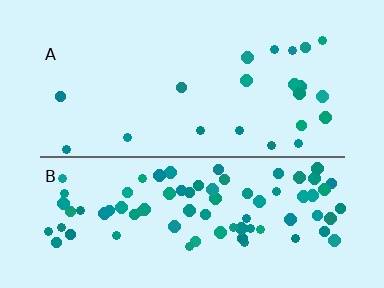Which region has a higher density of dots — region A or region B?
B (the bottom).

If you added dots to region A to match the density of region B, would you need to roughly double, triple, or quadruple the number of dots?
Approximately quadruple.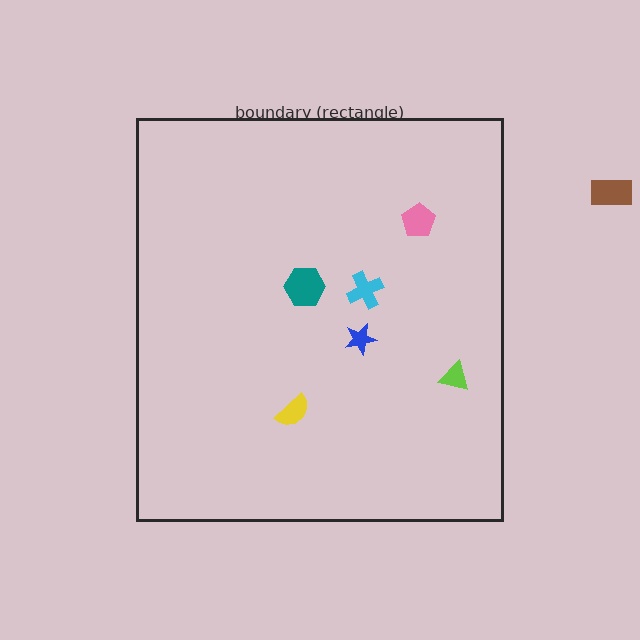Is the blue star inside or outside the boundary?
Inside.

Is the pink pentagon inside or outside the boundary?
Inside.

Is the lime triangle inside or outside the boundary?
Inside.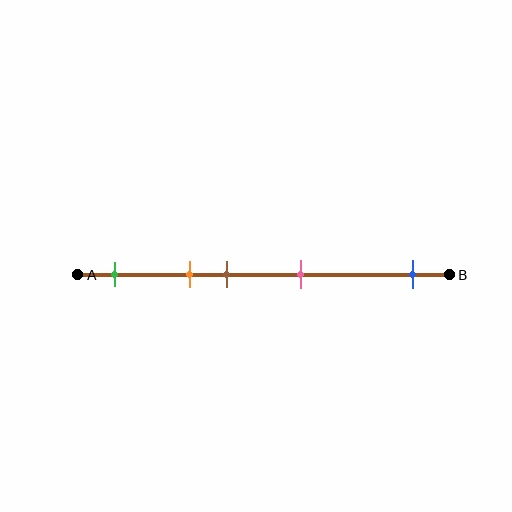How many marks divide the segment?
There are 5 marks dividing the segment.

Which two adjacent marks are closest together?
The orange and brown marks are the closest adjacent pair.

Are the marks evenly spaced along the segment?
No, the marks are not evenly spaced.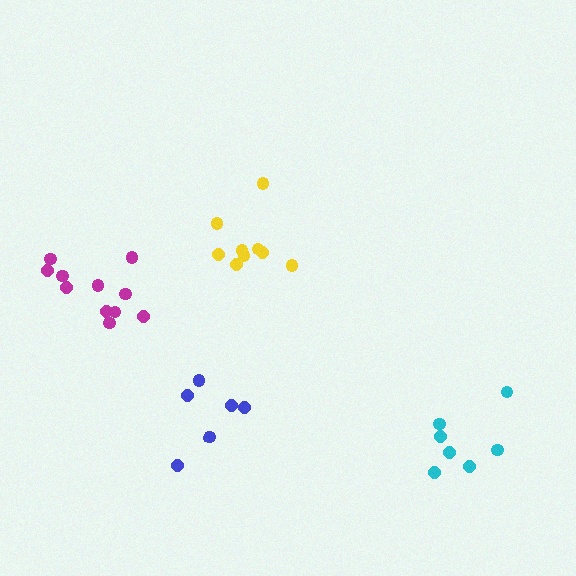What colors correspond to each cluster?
The clusters are colored: cyan, yellow, blue, magenta.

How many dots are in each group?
Group 1: 7 dots, Group 2: 9 dots, Group 3: 6 dots, Group 4: 11 dots (33 total).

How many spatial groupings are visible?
There are 4 spatial groupings.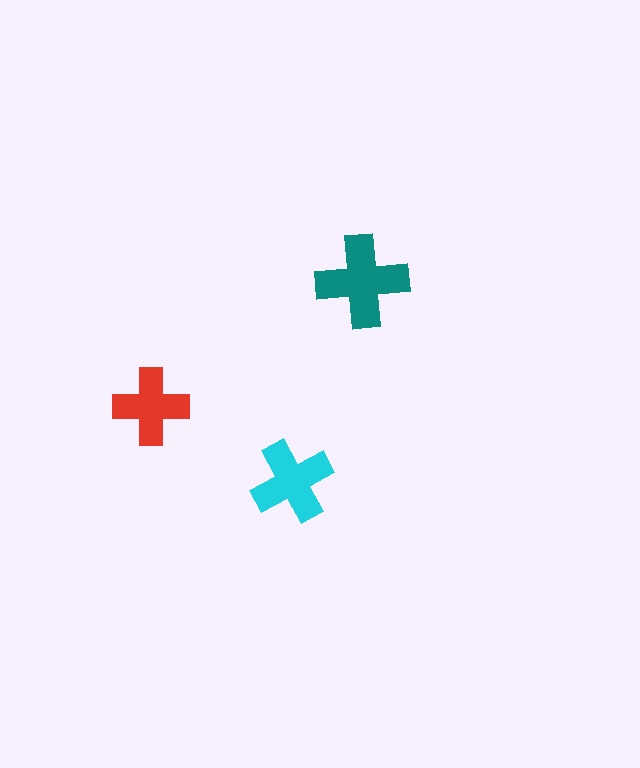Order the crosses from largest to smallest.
the teal one, the cyan one, the red one.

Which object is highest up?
The teal cross is topmost.